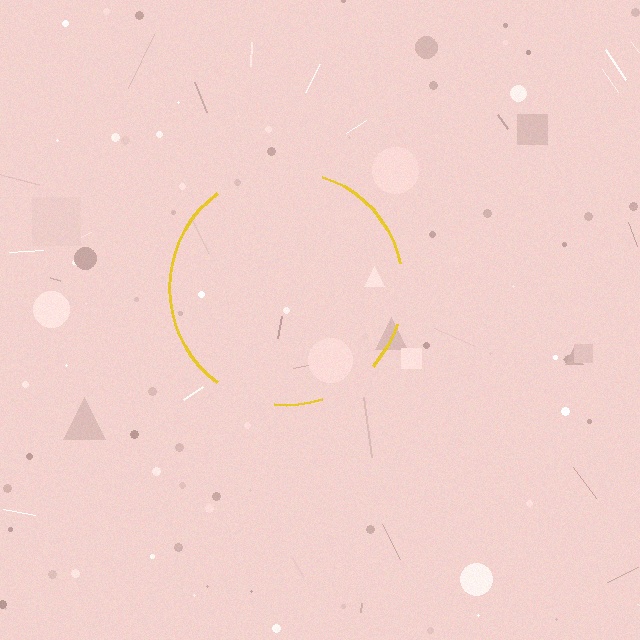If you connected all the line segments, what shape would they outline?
They would outline a circle.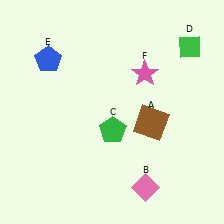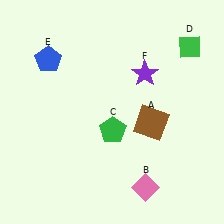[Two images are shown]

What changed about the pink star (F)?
In Image 1, F is pink. In Image 2, it changed to purple.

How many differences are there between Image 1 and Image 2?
There is 1 difference between the two images.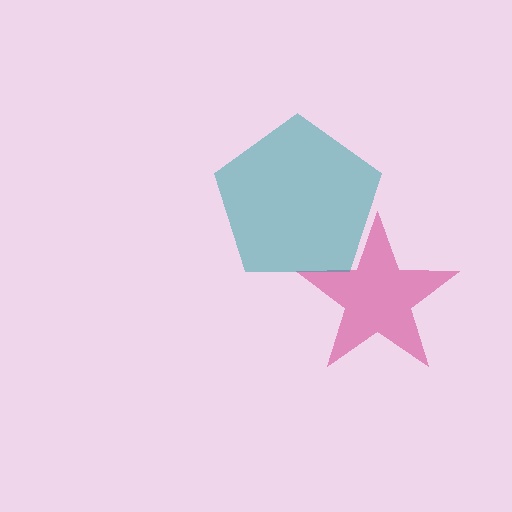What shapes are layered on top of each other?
The layered shapes are: a magenta star, a teal pentagon.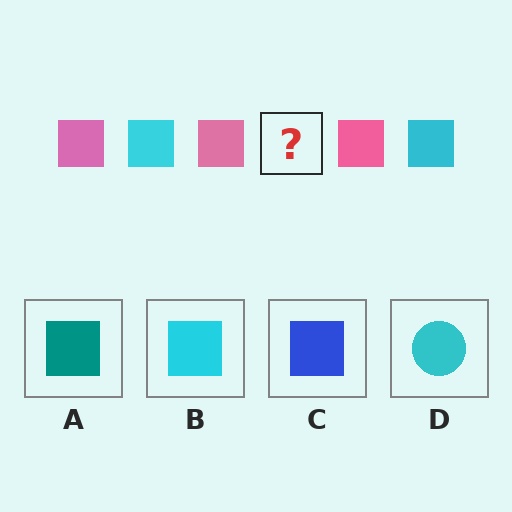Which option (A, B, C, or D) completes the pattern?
B.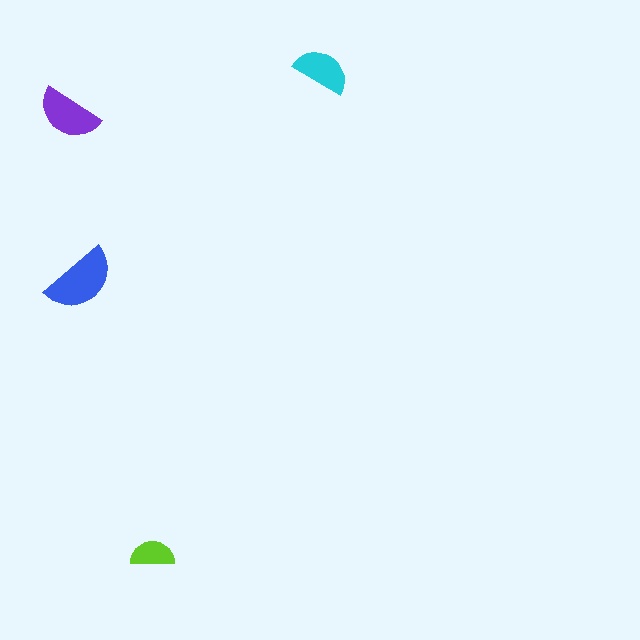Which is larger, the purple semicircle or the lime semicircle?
The purple one.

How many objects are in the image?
There are 4 objects in the image.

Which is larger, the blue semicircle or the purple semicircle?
The blue one.